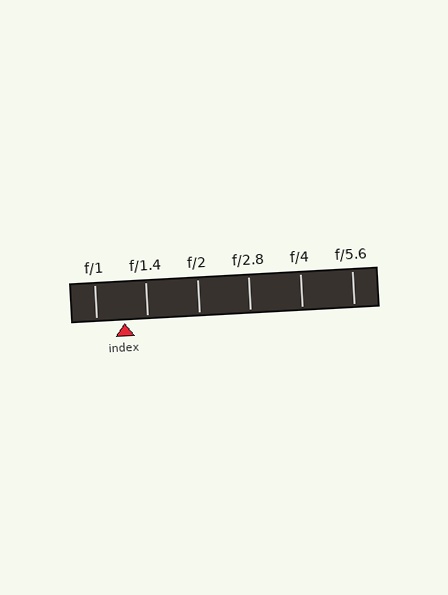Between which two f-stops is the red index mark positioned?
The index mark is between f/1 and f/1.4.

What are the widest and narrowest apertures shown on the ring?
The widest aperture shown is f/1 and the narrowest is f/5.6.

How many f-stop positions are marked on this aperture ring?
There are 6 f-stop positions marked.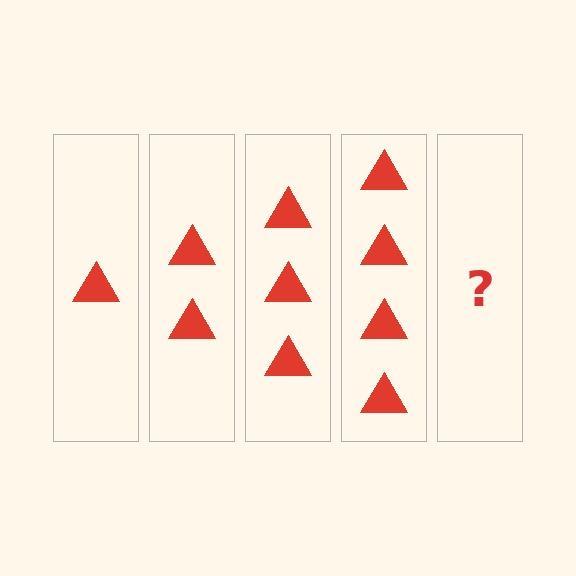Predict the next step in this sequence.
The next step is 5 triangles.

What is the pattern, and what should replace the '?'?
The pattern is that each step adds one more triangle. The '?' should be 5 triangles.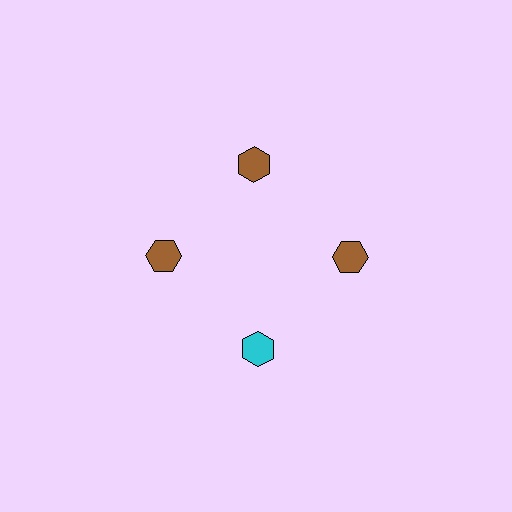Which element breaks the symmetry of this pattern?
The cyan hexagon at roughly the 6 o'clock position breaks the symmetry. All other shapes are brown hexagons.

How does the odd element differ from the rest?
It has a different color: cyan instead of brown.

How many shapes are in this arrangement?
There are 4 shapes arranged in a ring pattern.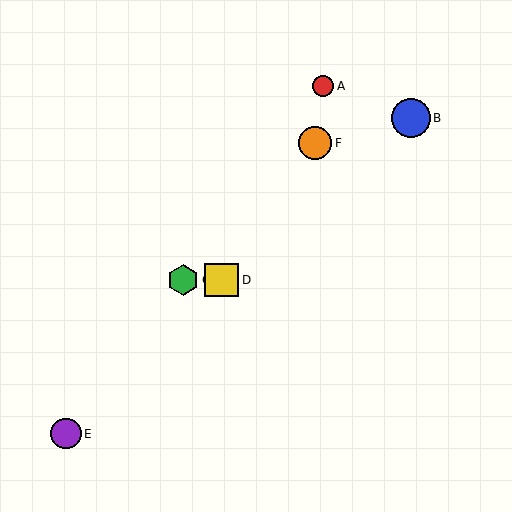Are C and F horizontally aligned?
No, C is at y≈280 and F is at y≈143.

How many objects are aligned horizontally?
2 objects (C, D) are aligned horizontally.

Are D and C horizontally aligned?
Yes, both are at y≈280.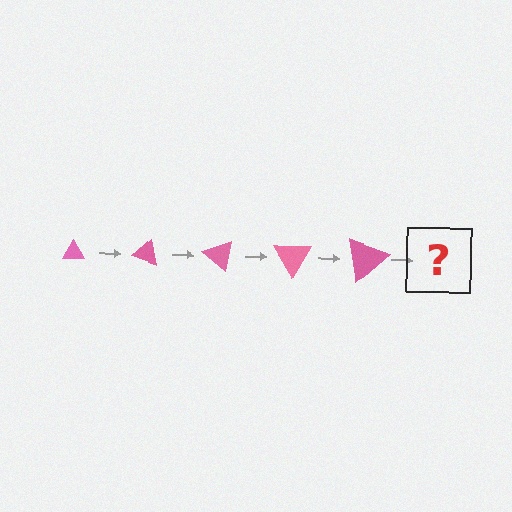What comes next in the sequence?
The next element should be a triangle, larger than the previous one and rotated 100 degrees from the start.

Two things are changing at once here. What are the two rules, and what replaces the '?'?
The two rules are that the triangle grows larger each step and it rotates 20 degrees each step. The '?' should be a triangle, larger than the previous one and rotated 100 degrees from the start.